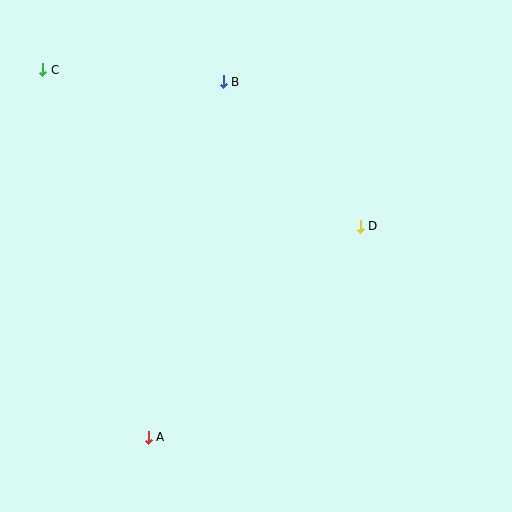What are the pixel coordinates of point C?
Point C is at (43, 70).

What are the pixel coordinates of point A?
Point A is at (148, 437).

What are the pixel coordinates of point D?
Point D is at (360, 226).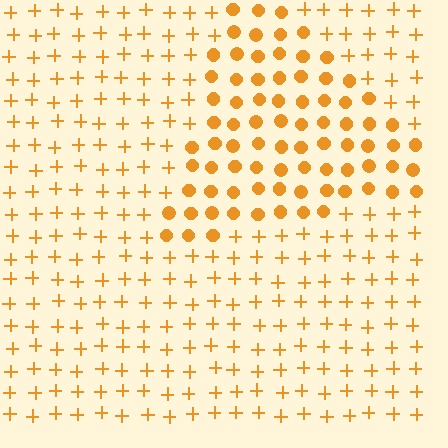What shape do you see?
I see a triangle.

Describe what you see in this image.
The image is filled with small orange elements arranged in a uniform grid. A triangle-shaped region contains circles, while the surrounding area contains plus signs. The boundary is defined purely by the change in element shape.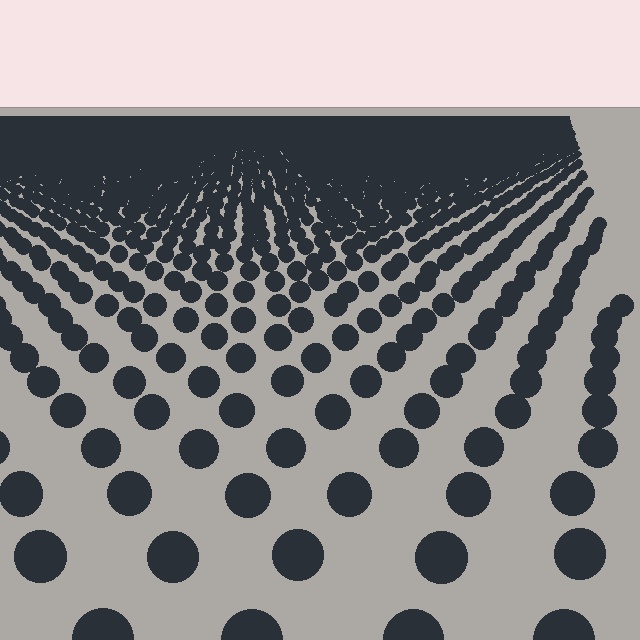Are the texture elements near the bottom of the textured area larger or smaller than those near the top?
Larger. Near the bottom, elements are closer to the viewer and appear at a bigger on-screen size.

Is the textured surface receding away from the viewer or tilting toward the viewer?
The surface is receding away from the viewer. Texture elements get smaller and denser toward the top.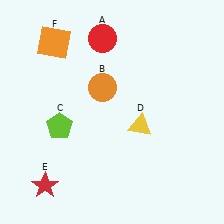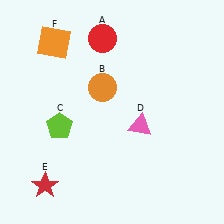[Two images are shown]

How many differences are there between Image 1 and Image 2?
There is 1 difference between the two images.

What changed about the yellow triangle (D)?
In Image 1, D is yellow. In Image 2, it changed to pink.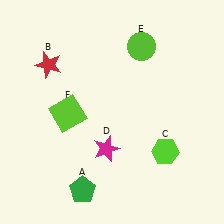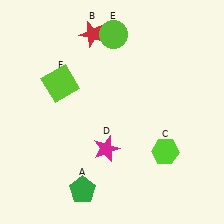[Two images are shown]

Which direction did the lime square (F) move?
The lime square (F) moved up.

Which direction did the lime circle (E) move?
The lime circle (E) moved left.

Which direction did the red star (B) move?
The red star (B) moved right.